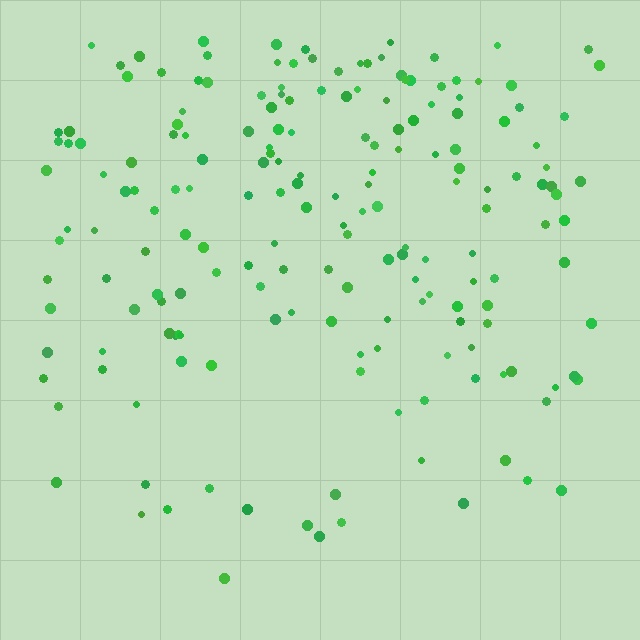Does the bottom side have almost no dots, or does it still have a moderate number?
Still a moderate number, just noticeably fewer than the top.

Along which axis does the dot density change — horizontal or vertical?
Vertical.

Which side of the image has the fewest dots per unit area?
The bottom.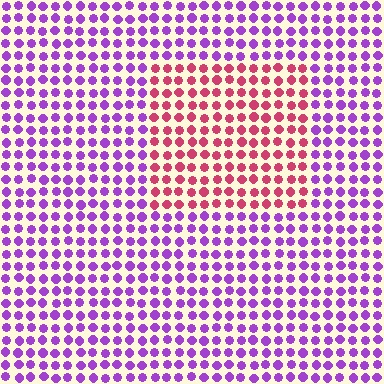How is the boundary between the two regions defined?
The boundary is defined purely by a slight shift in hue (about 59 degrees). Spacing, size, and orientation are identical on both sides.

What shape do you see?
I see a rectangle.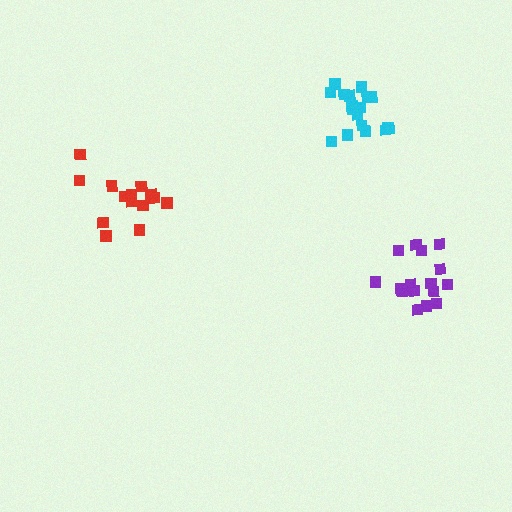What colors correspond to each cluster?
The clusters are colored: purple, red, cyan.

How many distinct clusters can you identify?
There are 3 distinct clusters.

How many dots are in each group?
Group 1: 17 dots, Group 2: 14 dots, Group 3: 17 dots (48 total).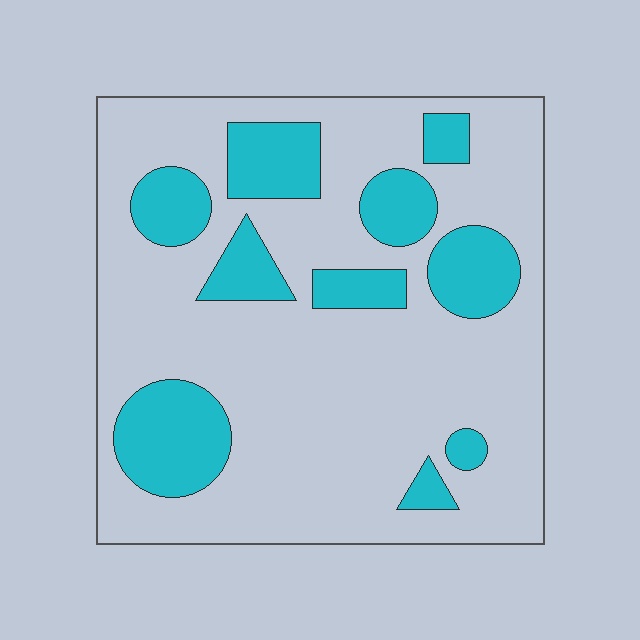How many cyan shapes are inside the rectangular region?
10.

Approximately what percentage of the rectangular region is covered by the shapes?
Approximately 25%.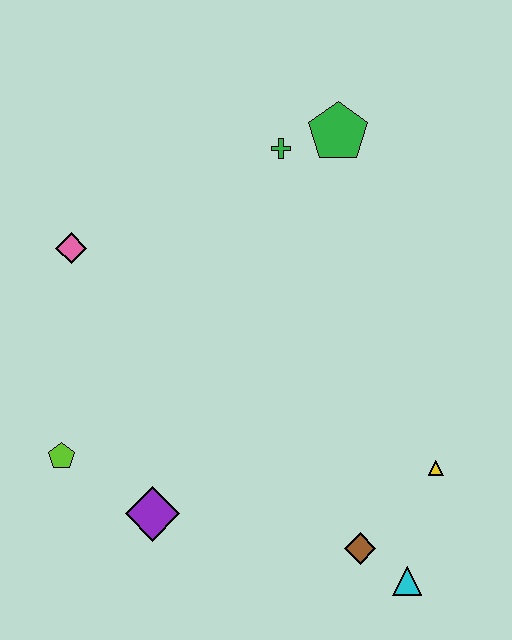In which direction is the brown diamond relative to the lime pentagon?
The brown diamond is to the right of the lime pentagon.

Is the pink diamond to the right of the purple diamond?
No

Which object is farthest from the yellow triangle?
The pink diamond is farthest from the yellow triangle.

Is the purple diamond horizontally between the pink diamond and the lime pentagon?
No